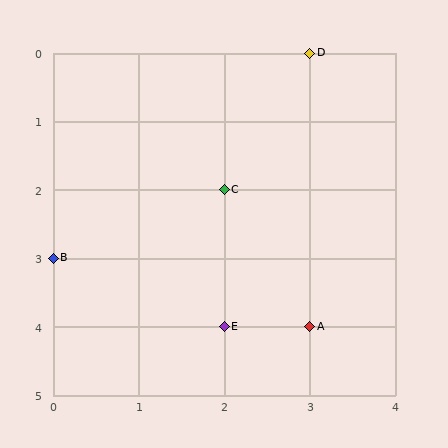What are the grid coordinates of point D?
Point D is at grid coordinates (3, 0).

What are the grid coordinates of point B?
Point B is at grid coordinates (0, 3).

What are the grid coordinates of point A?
Point A is at grid coordinates (3, 4).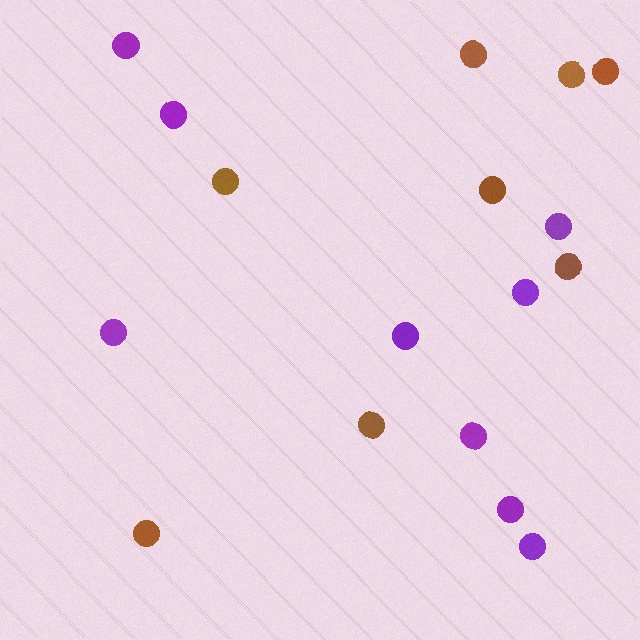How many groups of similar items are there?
There are 2 groups: one group of brown circles (8) and one group of purple circles (9).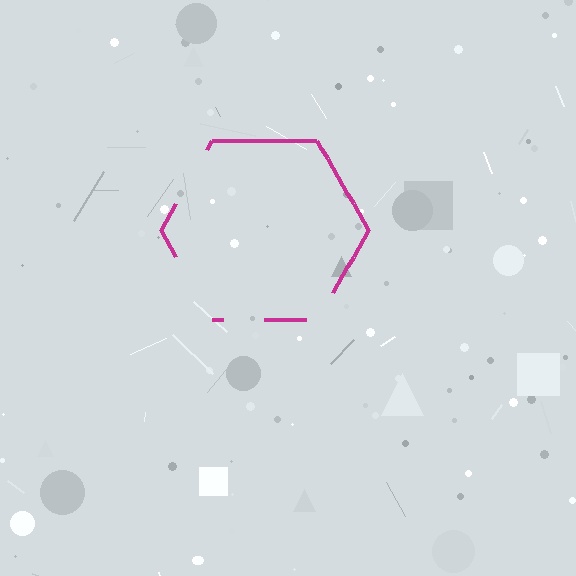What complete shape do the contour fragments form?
The contour fragments form a hexagon.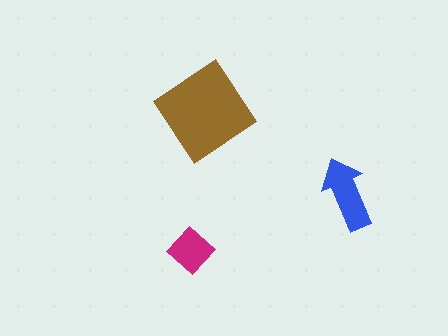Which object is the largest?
The brown diamond.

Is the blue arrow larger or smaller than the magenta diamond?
Larger.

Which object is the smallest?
The magenta diamond.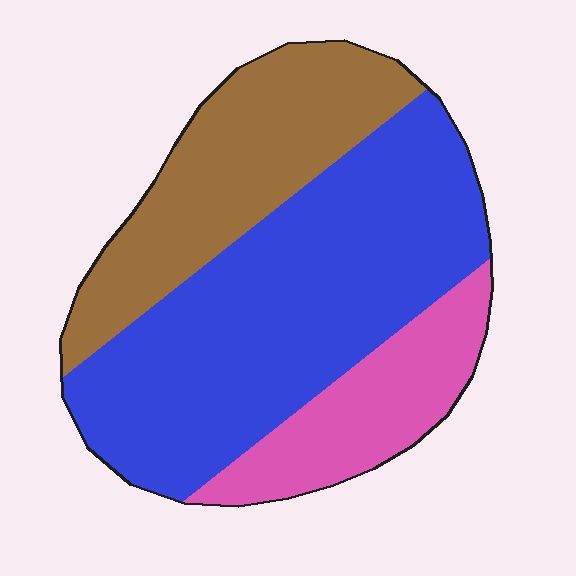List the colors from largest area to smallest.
From largest to smallest: blue, brown, pink.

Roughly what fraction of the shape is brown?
Brown covers 29% of the shape.